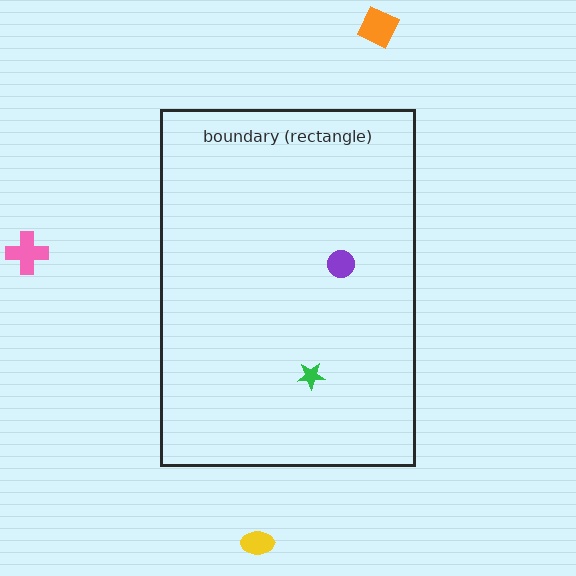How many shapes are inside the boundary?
2 inside, 3 outside.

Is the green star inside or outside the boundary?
Inside.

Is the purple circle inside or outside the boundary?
Inside.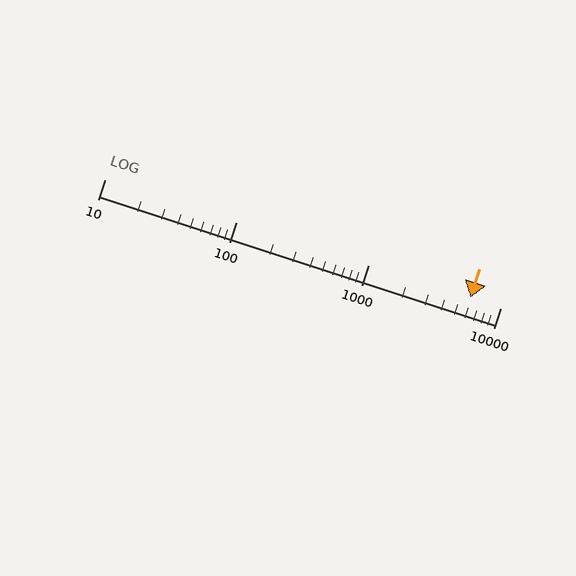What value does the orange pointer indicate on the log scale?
The pointer indicates approximately 5900.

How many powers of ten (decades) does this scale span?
The scale spans 3 decades, from 10 to 10000.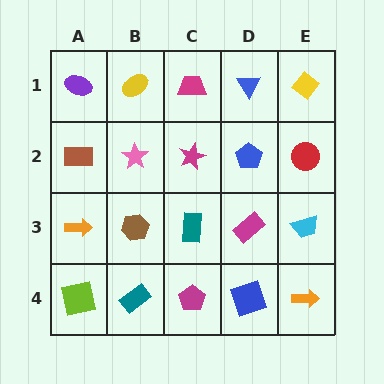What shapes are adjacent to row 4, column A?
An orange arrow (row 3, column A), a teal rectangle (row 4, column B).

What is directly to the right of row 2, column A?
A pink star.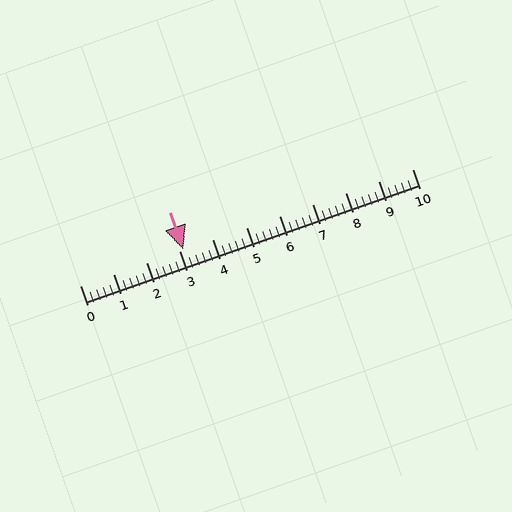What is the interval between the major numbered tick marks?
The major tick marks are spaced 1 units apart.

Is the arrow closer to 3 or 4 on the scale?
The arrow is closer to 3.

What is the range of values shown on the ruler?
The ruler shows values from 0 to 10.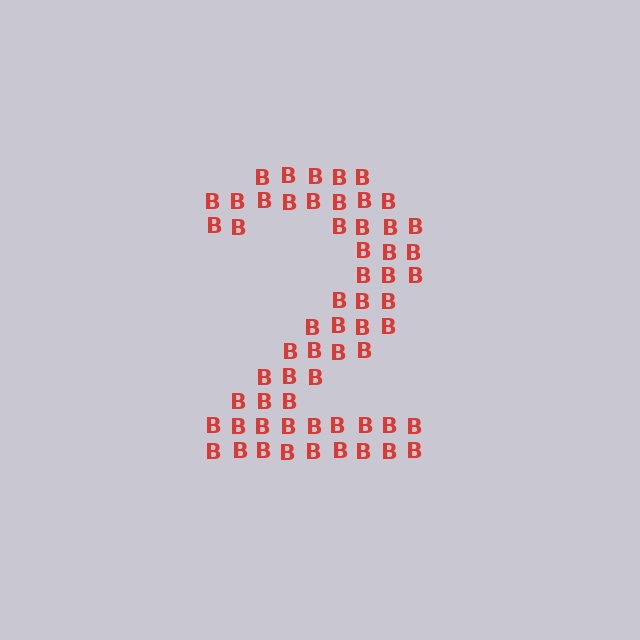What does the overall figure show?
The overall figure shows the digit 2.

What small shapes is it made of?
It is made of small letter B's.